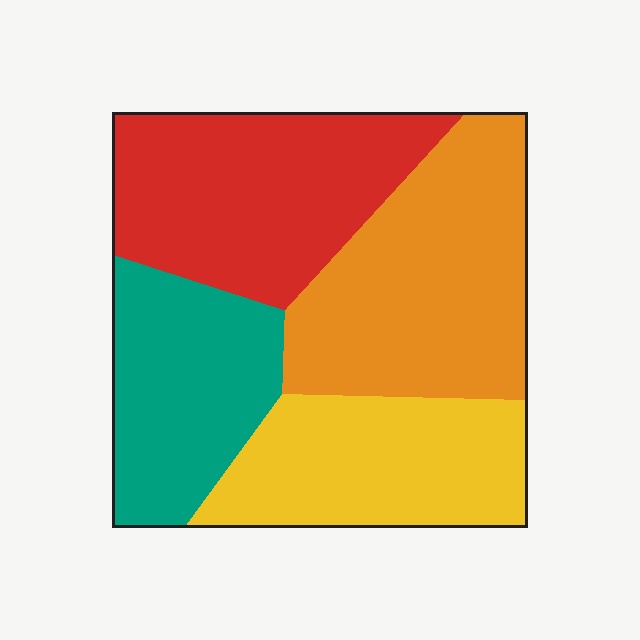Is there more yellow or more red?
Red.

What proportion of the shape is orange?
Orange covers 30% of the shape.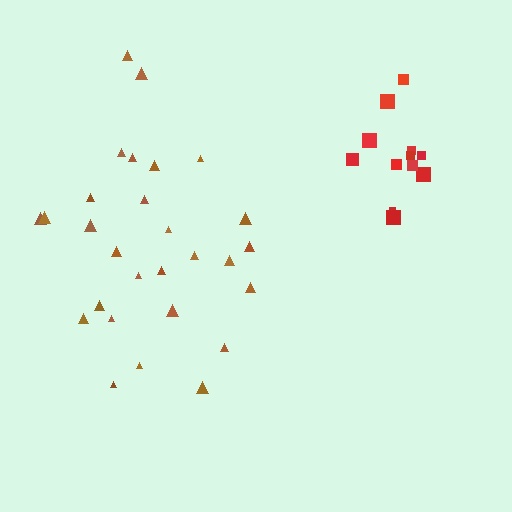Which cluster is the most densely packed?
Red.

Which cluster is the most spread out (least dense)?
Brown.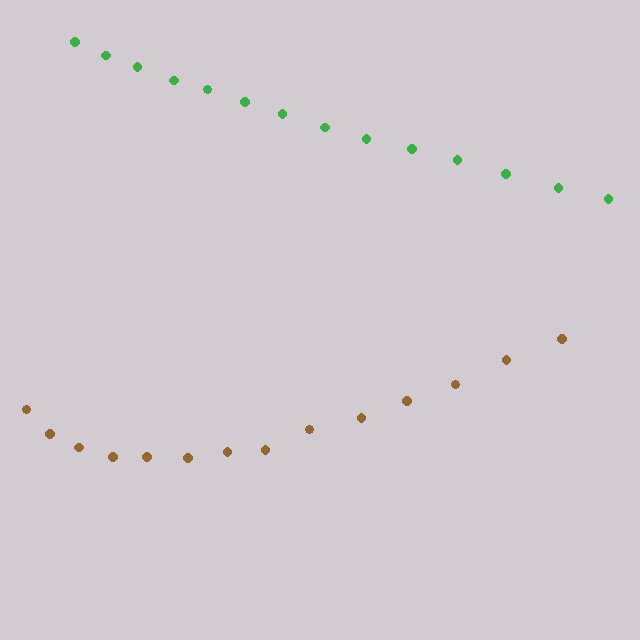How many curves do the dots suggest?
There are 2 distinct paths.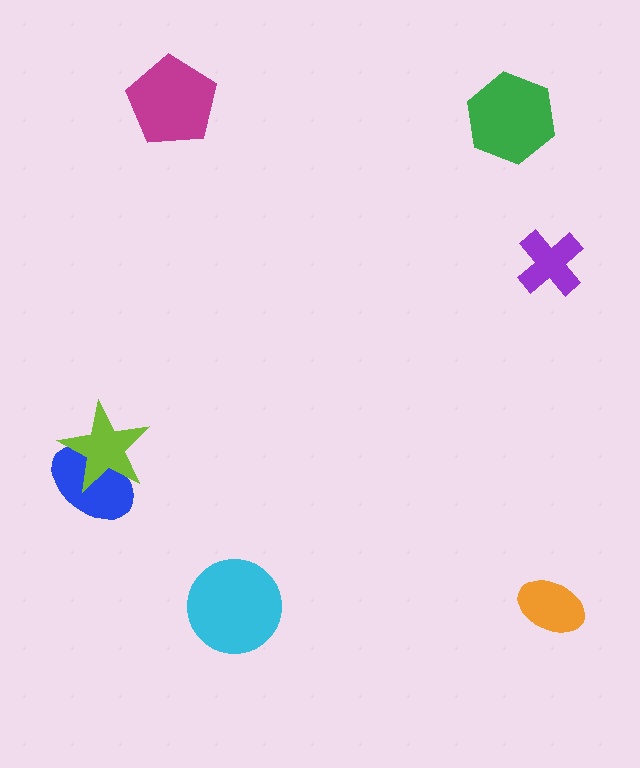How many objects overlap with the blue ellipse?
1 object overlaps with the blue ellipse.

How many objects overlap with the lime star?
1 object overlaps with the lime star.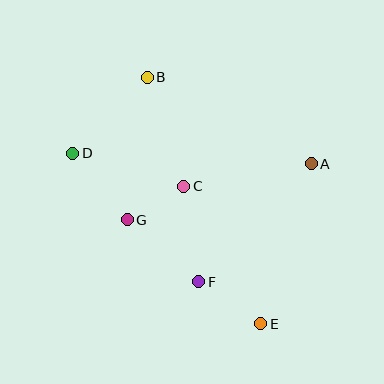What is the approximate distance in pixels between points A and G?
The distance between A and G is approximately 192 pixels.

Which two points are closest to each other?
Points C and G are closest to each other.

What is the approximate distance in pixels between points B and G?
The distance between B and G is approximately 144 pixels.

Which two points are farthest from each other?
Points B and E are farthest from each other.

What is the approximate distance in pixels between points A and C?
The distance between A and C is approximately 129 pixels.